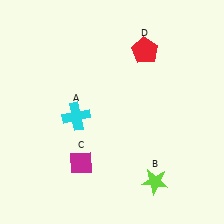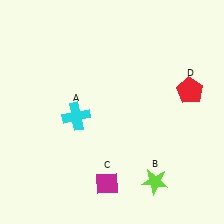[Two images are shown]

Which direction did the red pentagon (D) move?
The red pentagon (D) moved right.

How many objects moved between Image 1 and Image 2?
2 objects moved between the two images.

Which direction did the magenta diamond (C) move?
The magenta diamond (C) moved right.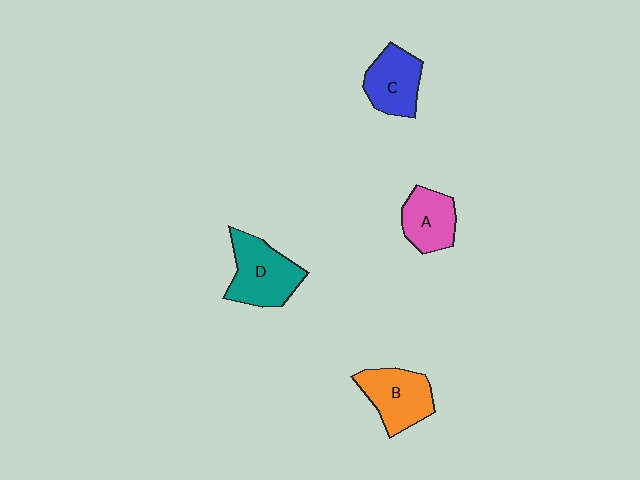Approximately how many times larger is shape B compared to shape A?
Approximately 1.2 times.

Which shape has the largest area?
Shape D (teal).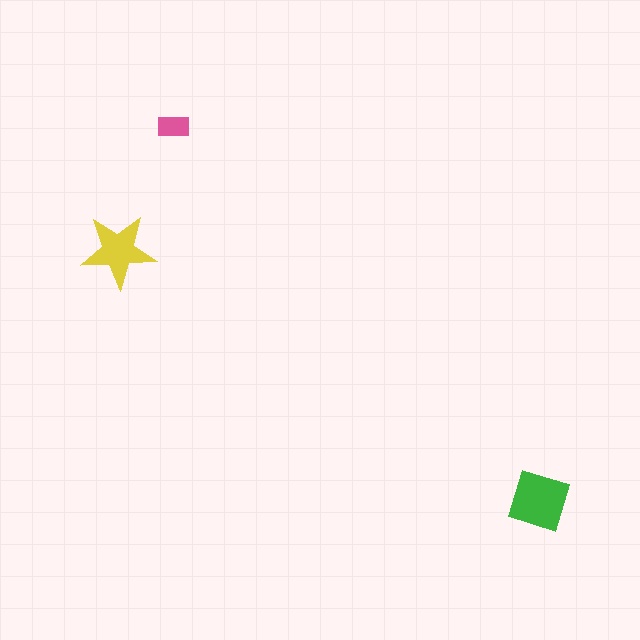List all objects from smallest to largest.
The pink rectangle, the yellow star, the green diamond.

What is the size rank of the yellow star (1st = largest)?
2nd.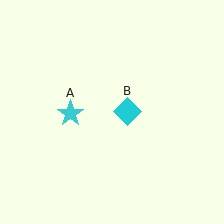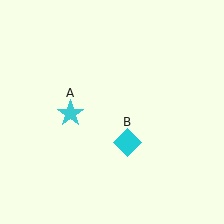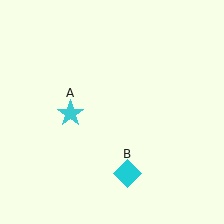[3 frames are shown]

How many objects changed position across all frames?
1 object changed position: cyan diamond (object B).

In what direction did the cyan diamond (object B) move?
The cyan diamond (object B) moved down.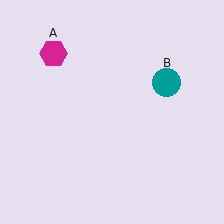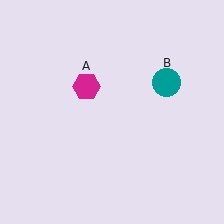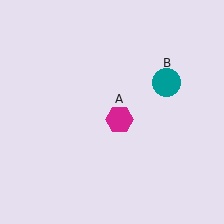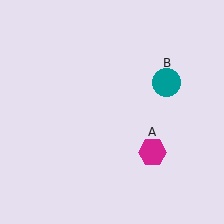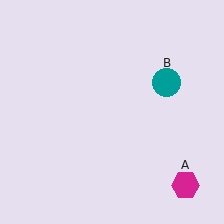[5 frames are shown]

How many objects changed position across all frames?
1 object changed position: magenta hexagon (object A).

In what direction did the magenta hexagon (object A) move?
The magenta hexagon (object A) moved down and to the right.